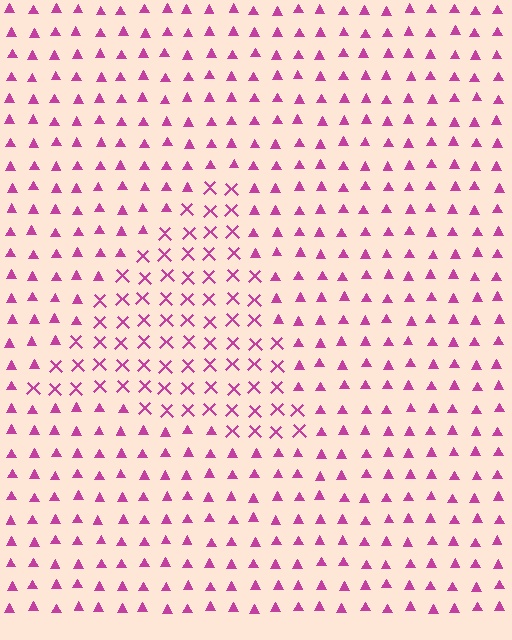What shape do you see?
I see a triangle.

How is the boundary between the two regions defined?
The boundary is defined by a change in element shape: X marks inside vs. triangles outside. All elements share the same color and spacing.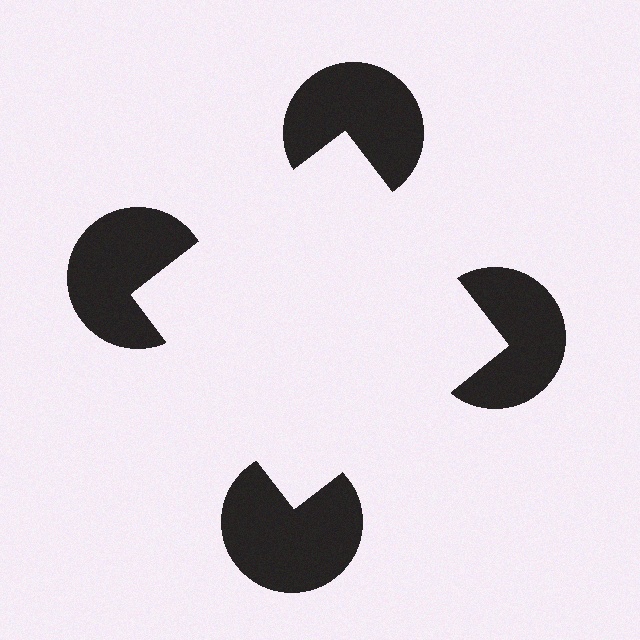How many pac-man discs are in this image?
There are 4 — one at each vertex of the illusory square.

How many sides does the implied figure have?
4 sides.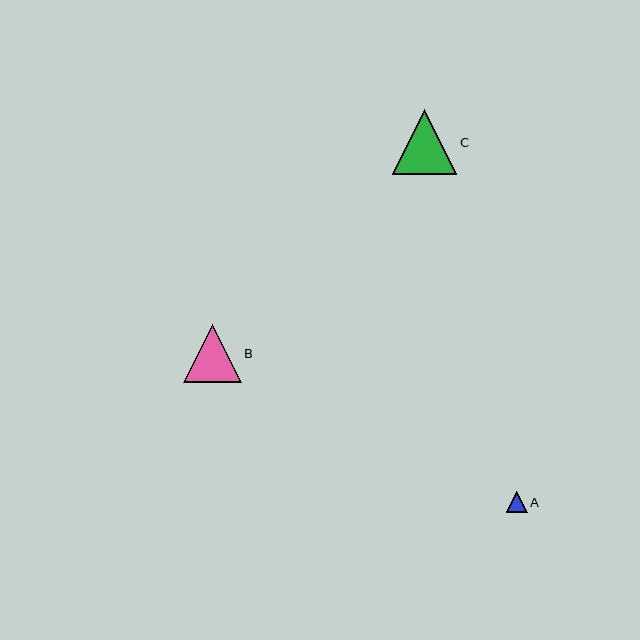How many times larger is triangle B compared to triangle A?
Triangle B is approximately 2.8 times the size of triangle A.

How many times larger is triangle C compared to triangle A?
Triangle C is approximately 3.1 times the size of triangle A.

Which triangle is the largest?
Triangle C is the largest with a size of approximately 64 pixels.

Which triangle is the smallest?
Triangle A is the smallest with a size of approximately 21 pixels.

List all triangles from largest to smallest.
From largest to smallest: C, B, A.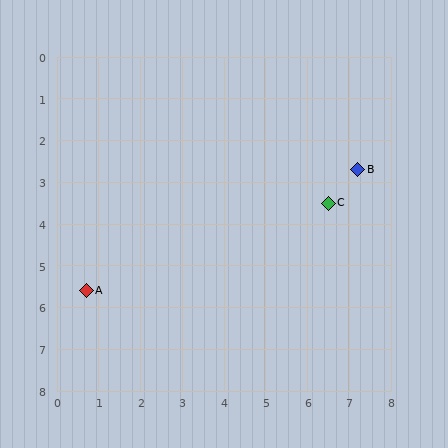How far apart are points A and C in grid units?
Points A and C are about 6.2 grid units apart.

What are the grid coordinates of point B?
Point B is at approximately (7.2, 2.7).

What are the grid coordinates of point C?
Point C is at approximately (6.5, 3.5).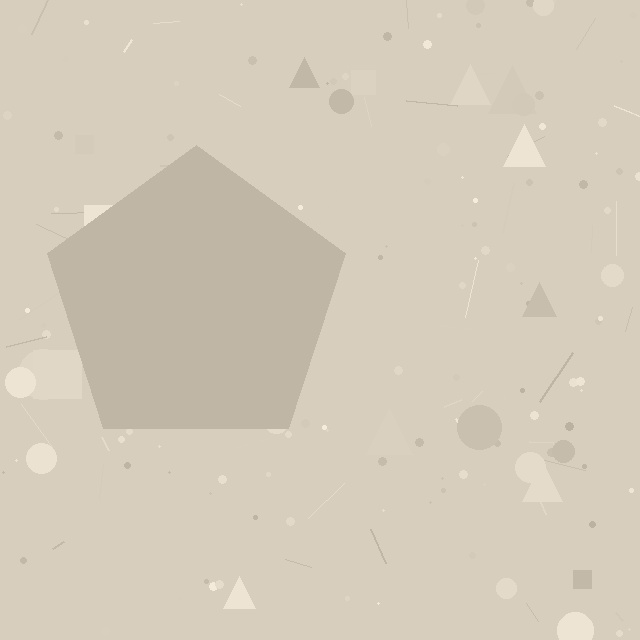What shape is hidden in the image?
A pentagon is hidden in the image.